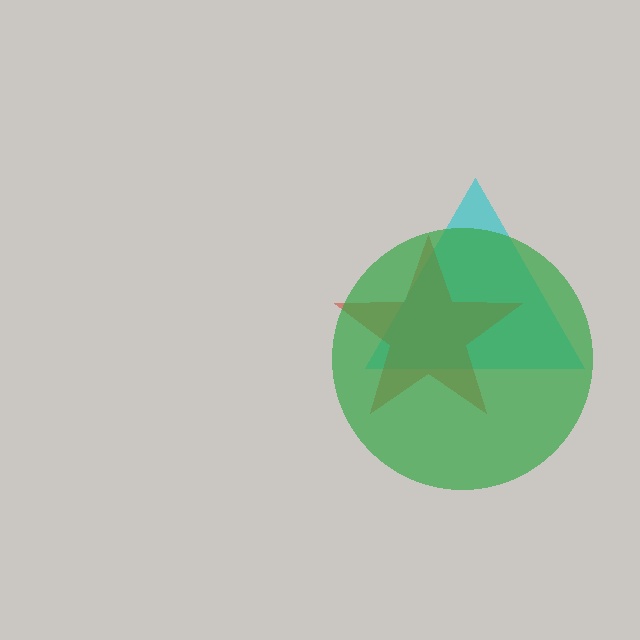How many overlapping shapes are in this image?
There are 3 overlapping shapes in the image.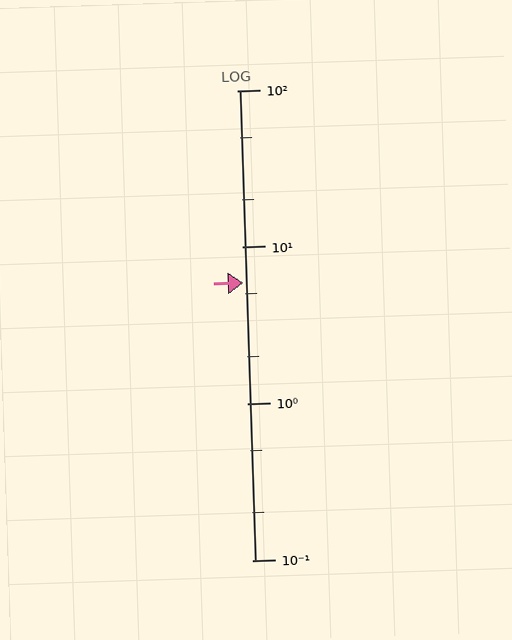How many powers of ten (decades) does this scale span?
The scale spans 3 decades, from 0.1 to 100.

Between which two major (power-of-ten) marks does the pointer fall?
The pointer is between 1 and 10.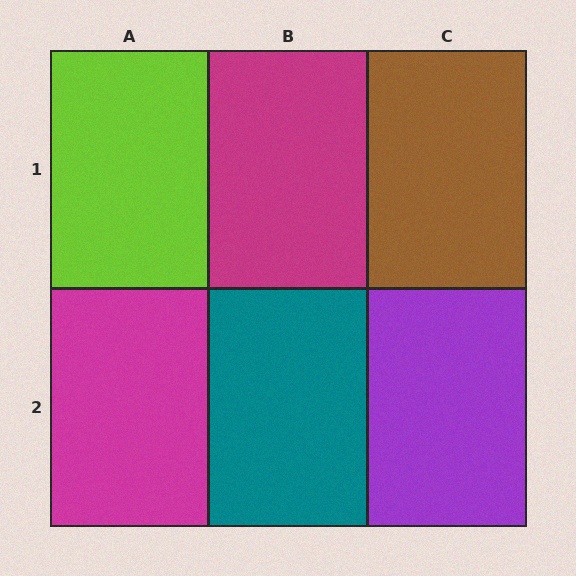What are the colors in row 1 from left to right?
Lime, magenta, brown.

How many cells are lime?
1 cell is lime.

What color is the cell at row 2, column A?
Magenta.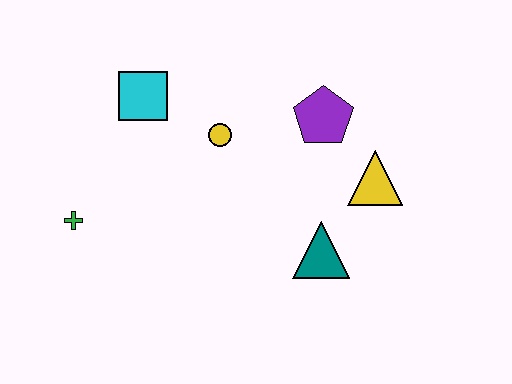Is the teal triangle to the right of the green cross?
Yes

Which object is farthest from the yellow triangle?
The green cross is farthest from the yellow triangle.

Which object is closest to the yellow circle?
The cyan square is closest to the yellow circle.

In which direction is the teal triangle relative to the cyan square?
The teal triangle is to the right of the cyan square.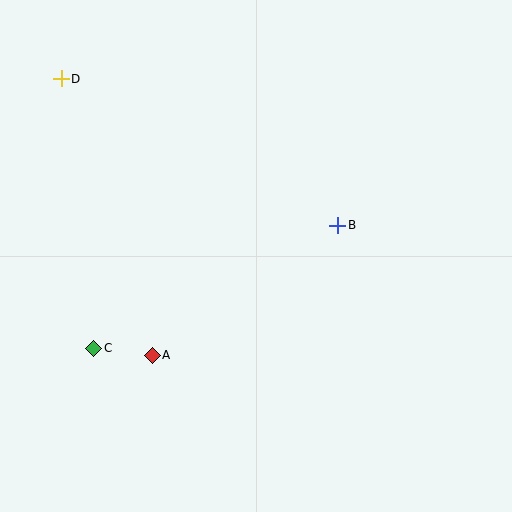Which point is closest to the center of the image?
Point B at (338, 225) is closest to the center.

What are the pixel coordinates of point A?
Point A is at (152, 355).